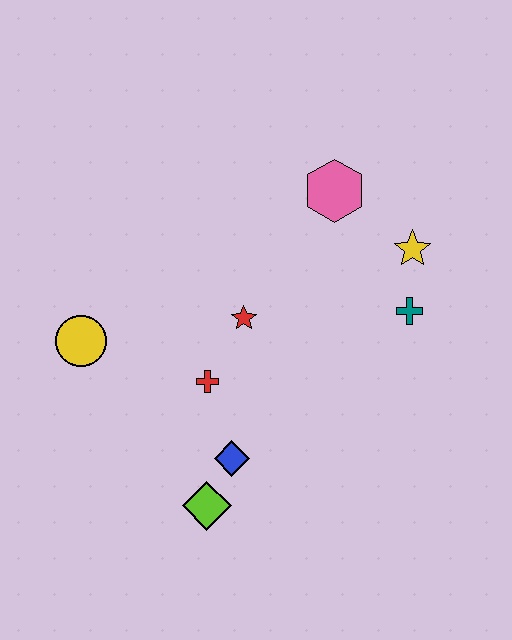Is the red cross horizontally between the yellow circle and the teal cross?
Yes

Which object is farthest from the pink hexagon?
The lime diamond is farthest from the pink hexagon.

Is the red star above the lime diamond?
Yes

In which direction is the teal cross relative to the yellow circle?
The teal cross is to the right of the yellow circle.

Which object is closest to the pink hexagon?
The yellow star is closest to the pink hexagon.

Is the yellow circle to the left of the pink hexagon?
Yes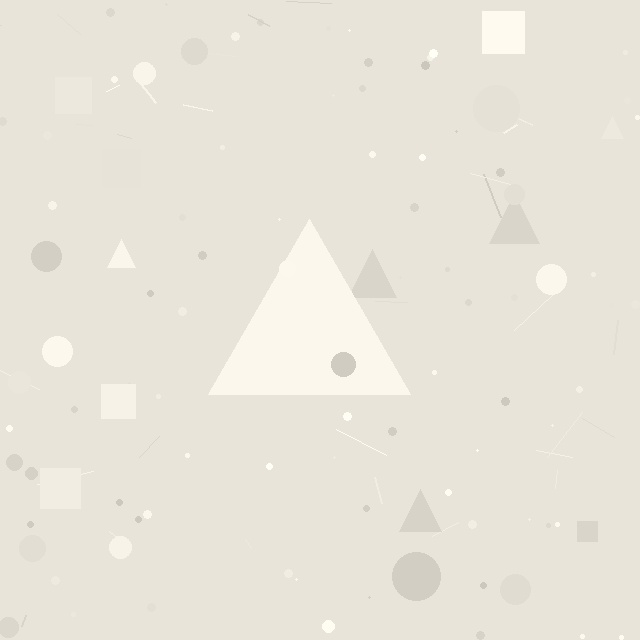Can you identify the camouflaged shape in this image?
The camouflaged shape is a triangle.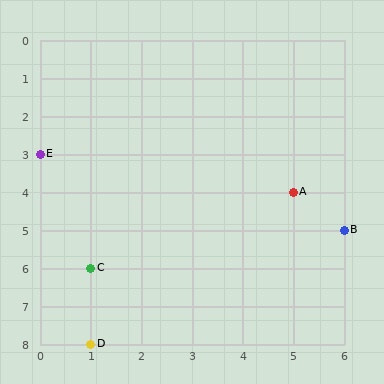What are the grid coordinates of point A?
Point A is at grid coordinates (5, 4).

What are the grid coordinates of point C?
Point C is at grid coordinates (1, 6).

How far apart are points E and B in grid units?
Points E and B are 6 columns and 2 rows apart (about 6.3 grid units diagonally).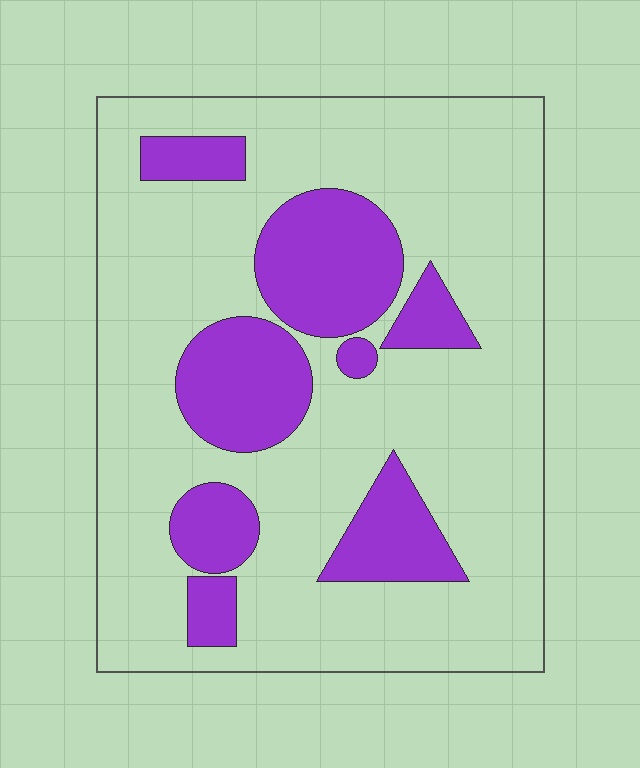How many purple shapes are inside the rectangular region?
8.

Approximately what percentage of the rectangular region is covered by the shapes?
Approximately 25%.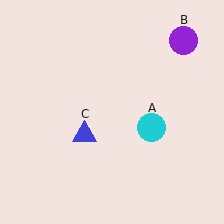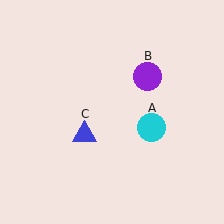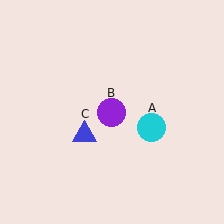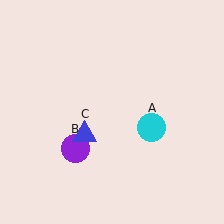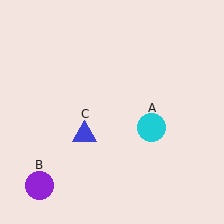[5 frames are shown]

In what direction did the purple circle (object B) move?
The purple circle (object B) moved down and to the left.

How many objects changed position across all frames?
1 object changed position: purple circle (object B).